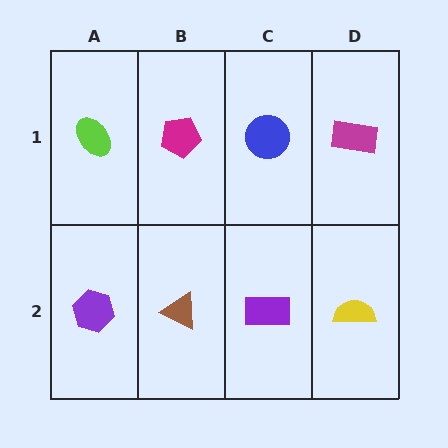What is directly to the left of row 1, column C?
A magenta pentagon.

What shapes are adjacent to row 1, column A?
A purple hexagon (row 2, column A), a magenta pentagon (row 1, column B).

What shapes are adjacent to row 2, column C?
A blue circle (row 1, column C), a brown triangle (row 2, column B), a yellow semicircle (row 2, column D).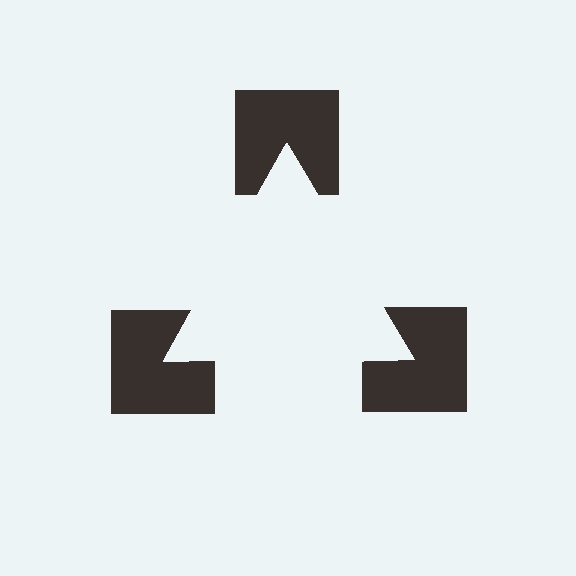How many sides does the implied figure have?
3 sides.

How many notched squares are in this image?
There are 3 — one at each vertex of the illusory triangle.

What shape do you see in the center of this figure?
An illusory triangle — its edges are inferred from the aligned wedge cuts in the notched squares, not physically drawn.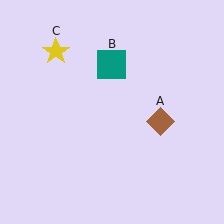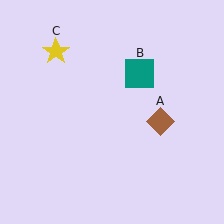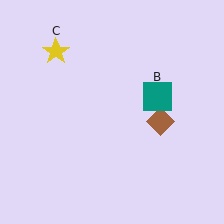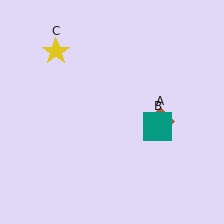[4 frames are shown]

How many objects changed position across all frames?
1 object changed position: teal square (object B).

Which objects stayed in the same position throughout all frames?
Brown diamond (object A) and yellow star (object C) remained stationary.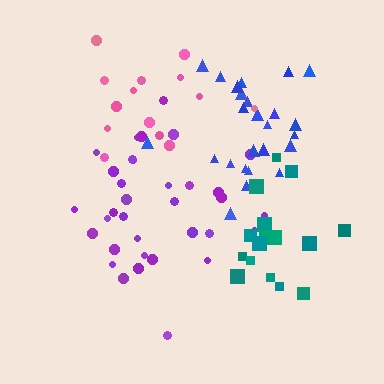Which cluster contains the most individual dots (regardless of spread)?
Purple (34).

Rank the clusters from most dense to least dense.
blue, teal, purple, pink.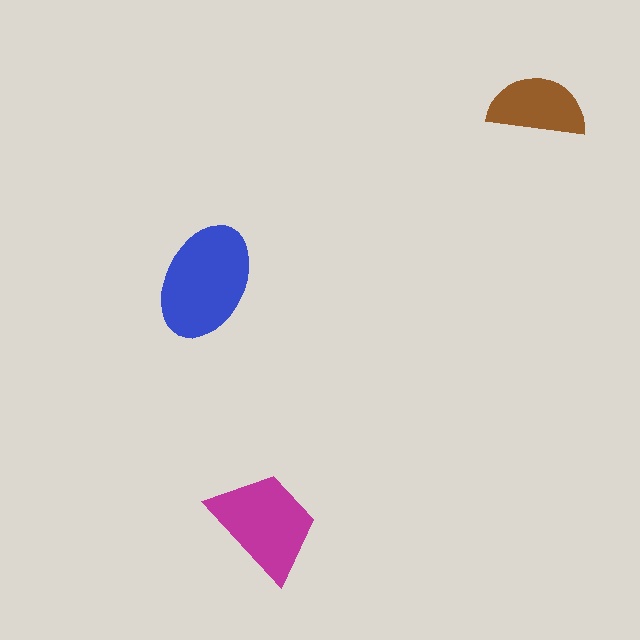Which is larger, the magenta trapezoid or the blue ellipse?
The blue ellipse.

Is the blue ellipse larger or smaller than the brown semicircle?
Larger.